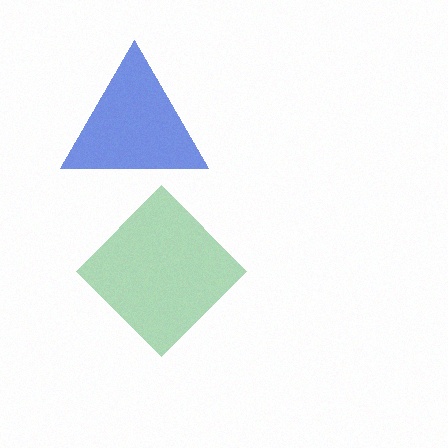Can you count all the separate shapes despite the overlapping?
Yes, there are 2 separate shapes.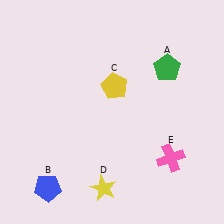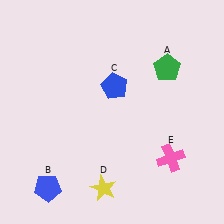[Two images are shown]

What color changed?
The pentagon (C) changed from yellow in Image 1 to blue in Image 2.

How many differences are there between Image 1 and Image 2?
There is 1 difference between the two images.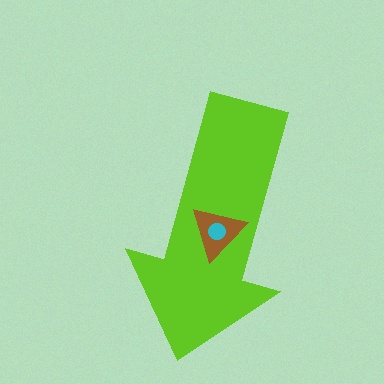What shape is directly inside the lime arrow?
The brown triangle.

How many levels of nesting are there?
3.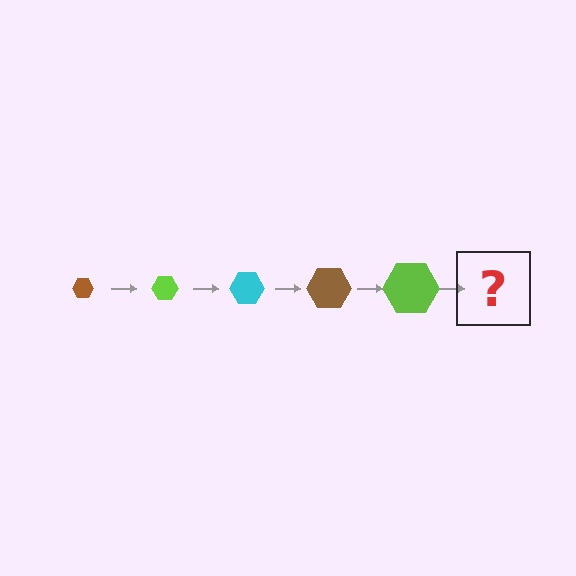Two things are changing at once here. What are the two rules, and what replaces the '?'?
The two rules are that the hexagon grows larger each step and the color cycles through brown, lime, and cyan. The '?' should be a cyan hexagon, larger than the previous one.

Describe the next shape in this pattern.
It should be a cyan hexagon, larger than the previous one.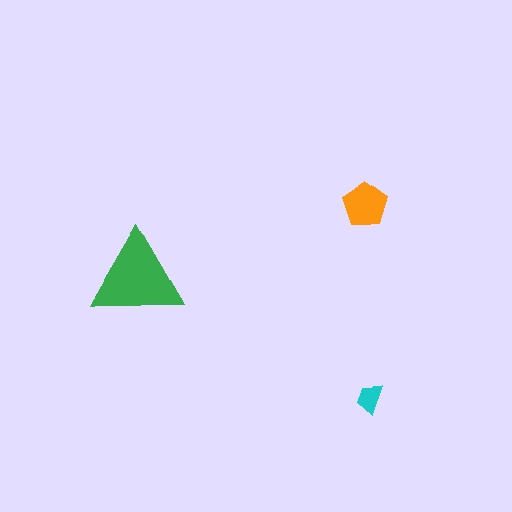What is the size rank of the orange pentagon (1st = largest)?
2nd.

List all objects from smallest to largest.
The cyan trapezoid, the orange pentagon, the green triangle.